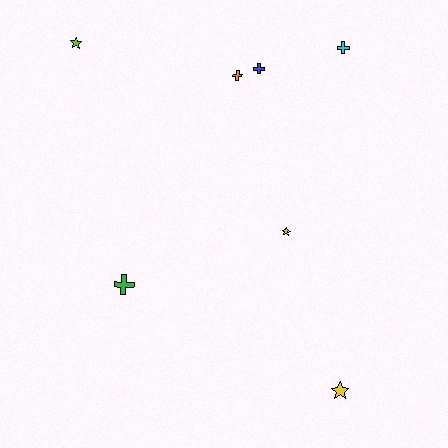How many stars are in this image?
There are 3 stars.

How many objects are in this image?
There are 7 objects.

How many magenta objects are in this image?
There are no magenta objects.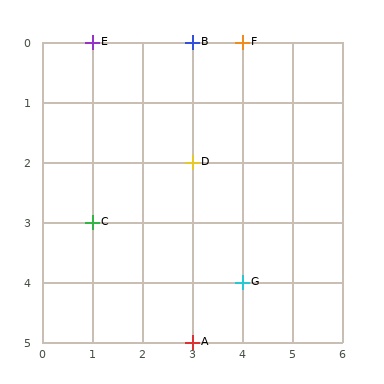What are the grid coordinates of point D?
Point D is at grid coordinates (3, 2).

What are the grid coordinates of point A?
Point A is at grid coordinates (3, 5).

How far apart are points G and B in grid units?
Points G and B are 1 column and 4 rows apart (about 4.1 grid units diagonally).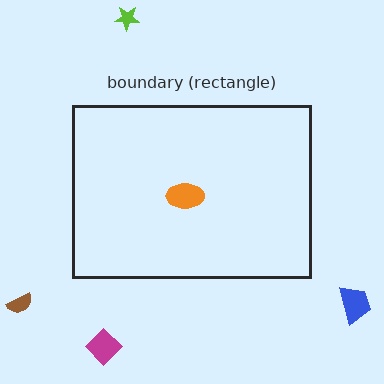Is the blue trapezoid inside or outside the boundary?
Outside.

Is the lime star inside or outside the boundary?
Outside.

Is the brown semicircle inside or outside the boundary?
Outside.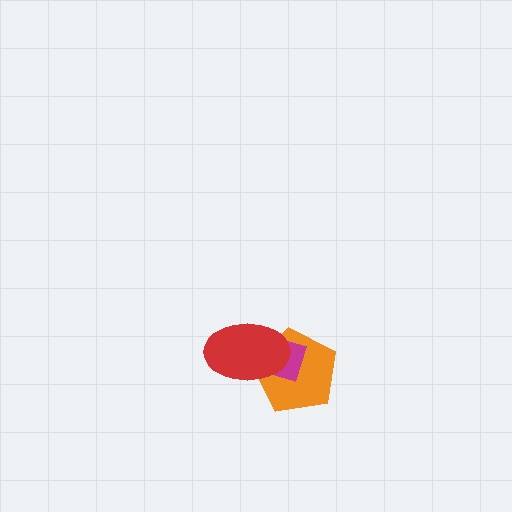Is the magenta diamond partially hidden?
Yes, it is partially covered by another shape.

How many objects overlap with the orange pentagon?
2 objects overlap with the orange pentagon.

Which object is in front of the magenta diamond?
The red ellipse is in front of the magenta diamond.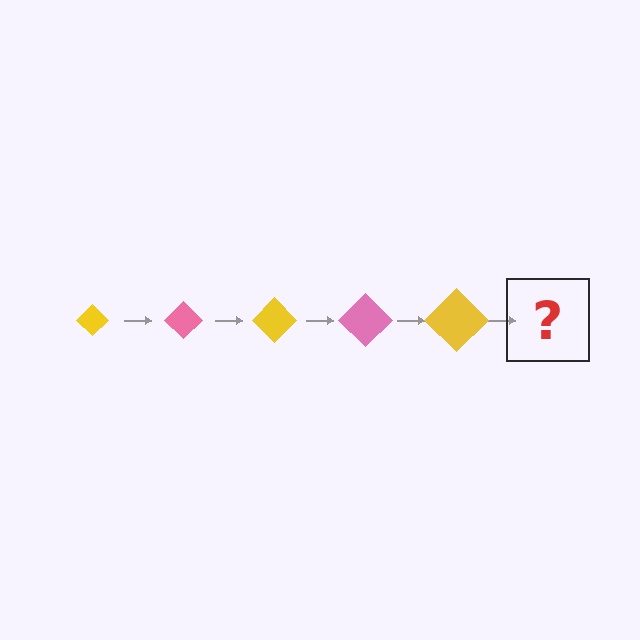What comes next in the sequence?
The next element should be a pink diamond, larger than the previous one.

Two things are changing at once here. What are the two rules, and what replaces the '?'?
The two rules are that the diamond grows larger each step and the color cycles through yellow and pink. The '?' should be a pink diamond, larger than the previous one.